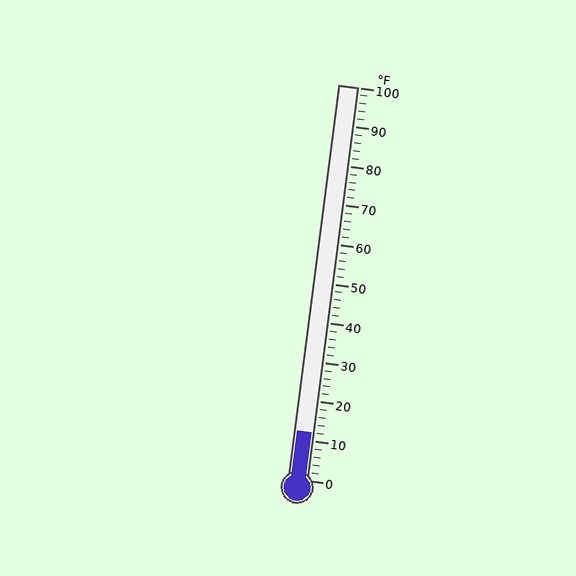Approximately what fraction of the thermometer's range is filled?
The thermometer is filled to approximately 10% of its range.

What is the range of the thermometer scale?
The thermometer scale ranges from 0°F to 100°F.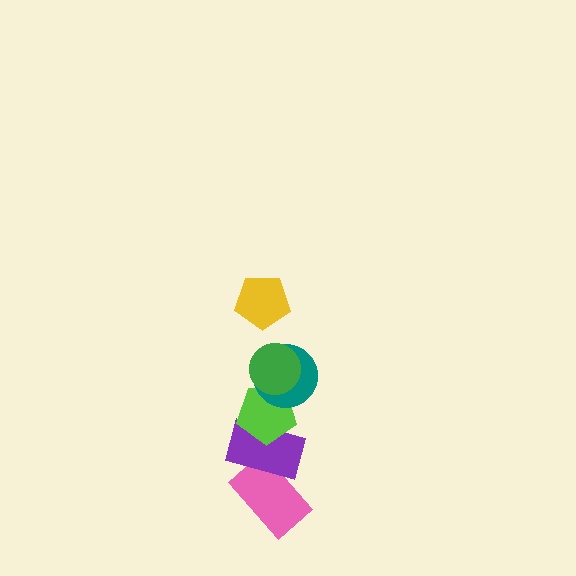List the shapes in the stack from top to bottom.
From top to bottom: the yellow pentagon, the green circle, the teal circle, the lime pentagon, the purple rectangle, the pink rectangle.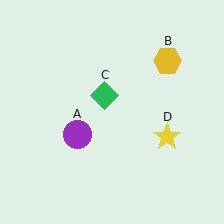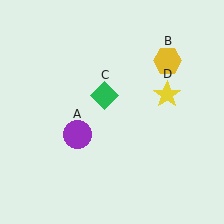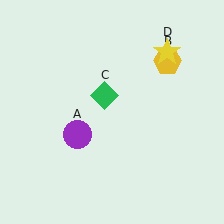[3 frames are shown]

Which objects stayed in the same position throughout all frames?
Purple circle (object A) and yellow hexagon (object B) and green diamond (object C) remained stationary.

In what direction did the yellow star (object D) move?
The yellow star (object D) moved up.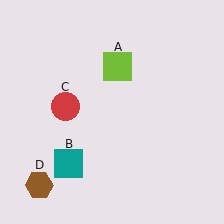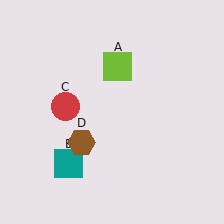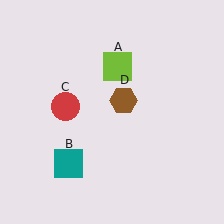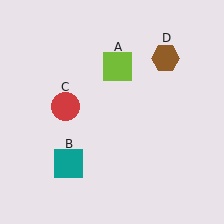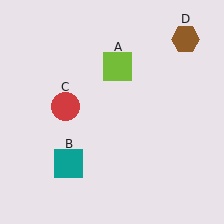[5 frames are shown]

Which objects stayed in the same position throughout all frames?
Lime square (object A) and teal square (object B) and red circle (object C) remained stationary.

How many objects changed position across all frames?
1 object changed position: brown hexagon (object D).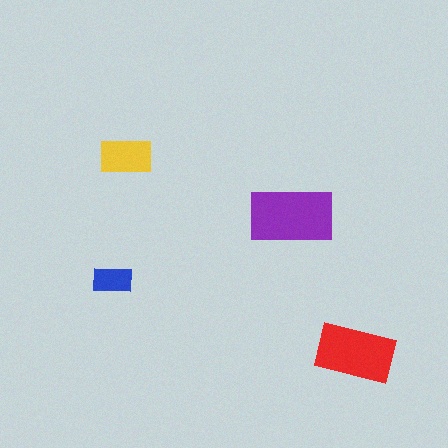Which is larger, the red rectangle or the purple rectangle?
The purple one.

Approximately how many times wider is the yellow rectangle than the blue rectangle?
About 1.5 times wider.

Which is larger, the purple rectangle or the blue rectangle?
The purple one.